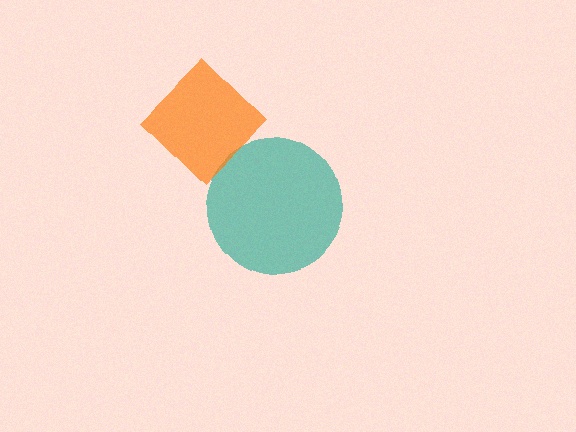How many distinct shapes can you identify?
There are 2 distinct shapes: a teal circle, an orange diamond.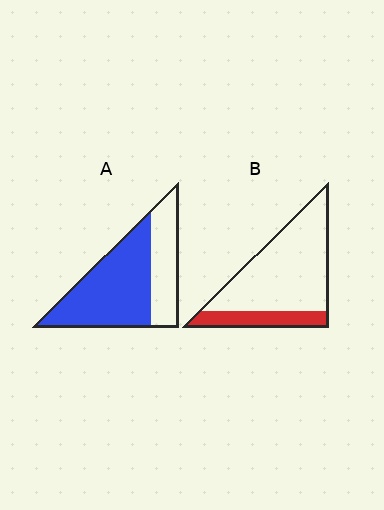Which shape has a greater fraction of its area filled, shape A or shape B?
Shape A.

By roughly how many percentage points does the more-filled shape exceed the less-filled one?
By roughly 45 percentage points (A over B).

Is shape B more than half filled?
No.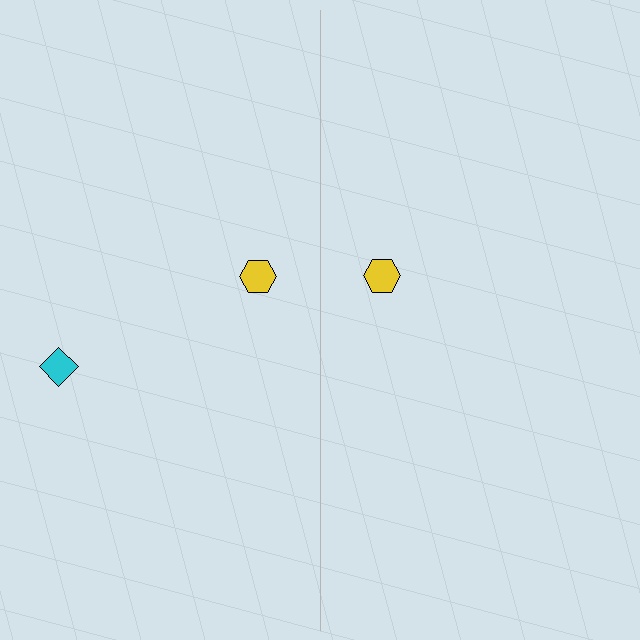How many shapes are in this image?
There are 3 shapes in this image.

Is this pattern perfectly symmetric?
No, the pattern is not perfectly symmetric. A cyan diamond is missing from the right side.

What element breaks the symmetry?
A cyan diamond is missing from the right side.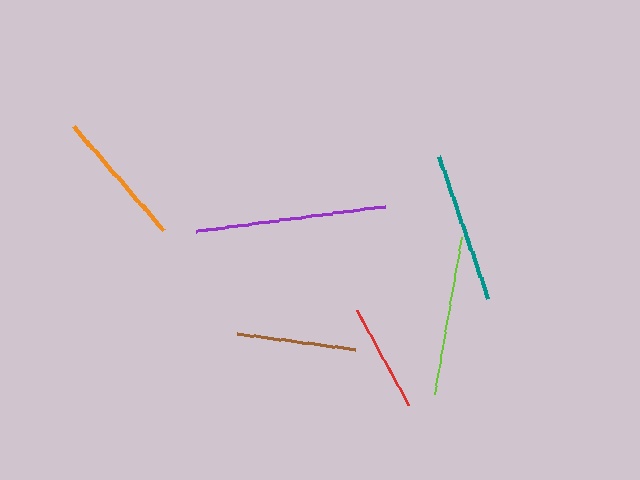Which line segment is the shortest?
The red line is the shortest at approximately 108 pixels.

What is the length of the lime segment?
The lime segment is approximately 159 pixels long.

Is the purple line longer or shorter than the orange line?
The purple line is longer than the orange line.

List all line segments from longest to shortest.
From longest to shortest: purple, lime, teal, orange, brown, red.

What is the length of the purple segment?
The purple segment is approximately 192 pixels long.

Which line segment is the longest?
The purple line is the longest at approximately 192 pixels.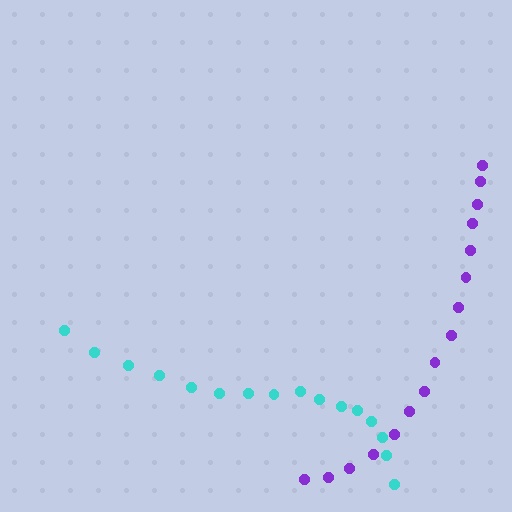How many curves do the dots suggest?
There are 2 distinct paths.